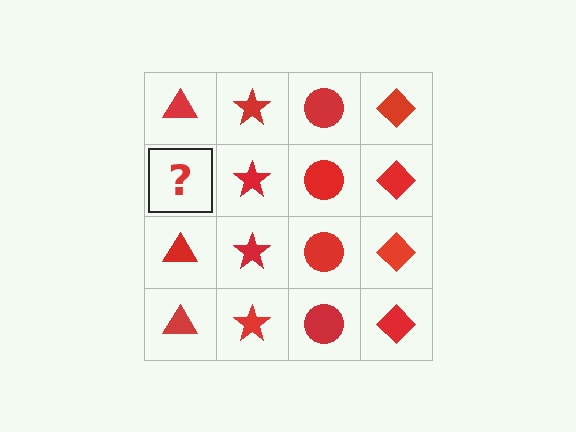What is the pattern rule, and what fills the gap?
The rule is that each column has a consistent shape. The gap should be filled with a red triangle.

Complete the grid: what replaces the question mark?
The question mark should be replaced with a red triangle.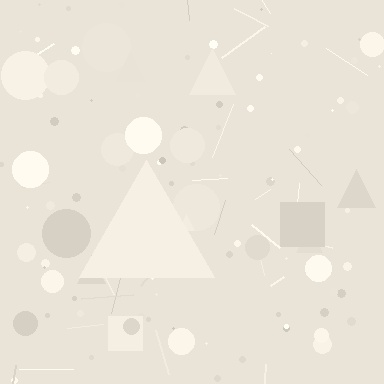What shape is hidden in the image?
A triangle is hidden in the image.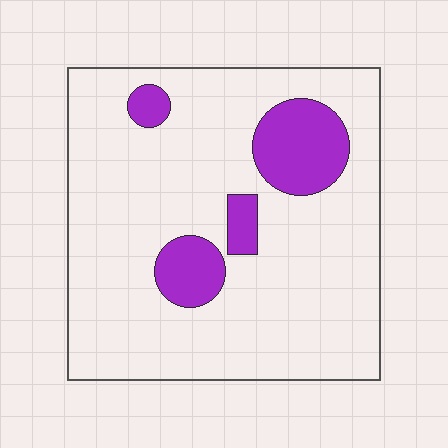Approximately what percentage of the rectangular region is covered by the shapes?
Approximately 15%.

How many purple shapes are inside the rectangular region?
4.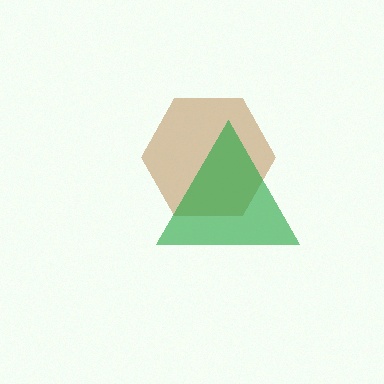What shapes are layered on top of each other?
The layered shapes are: a brown hexagon, a green triangle.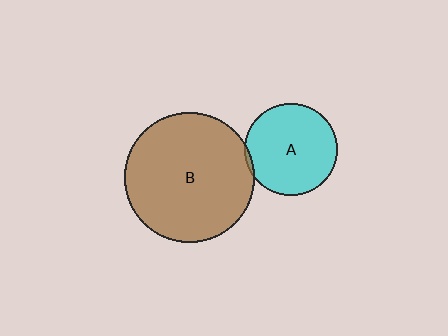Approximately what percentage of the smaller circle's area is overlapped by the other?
Approximately 5%.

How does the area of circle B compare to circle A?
Approximately 2.0 times.